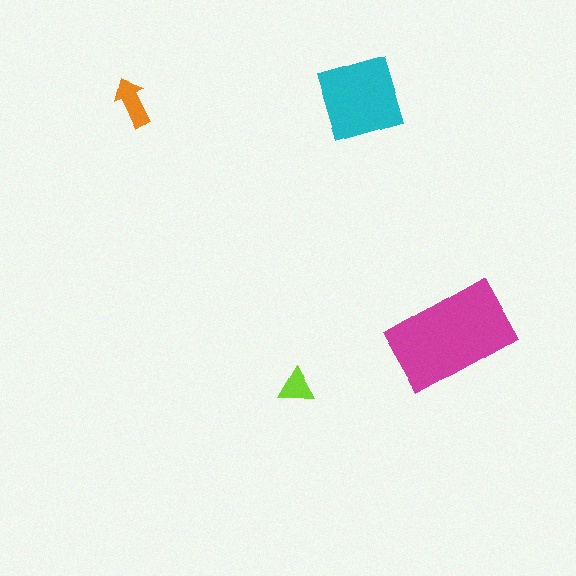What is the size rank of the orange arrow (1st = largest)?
3rd.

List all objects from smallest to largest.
The lime triangle, the orange arrow, the cyan diamond, the magenta rectangle.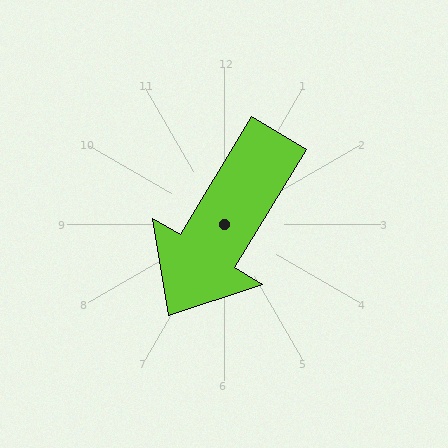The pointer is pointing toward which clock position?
Roughly 7 o'clock.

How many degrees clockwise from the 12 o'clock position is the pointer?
Approximately 211 degrees.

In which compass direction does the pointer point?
Southwest.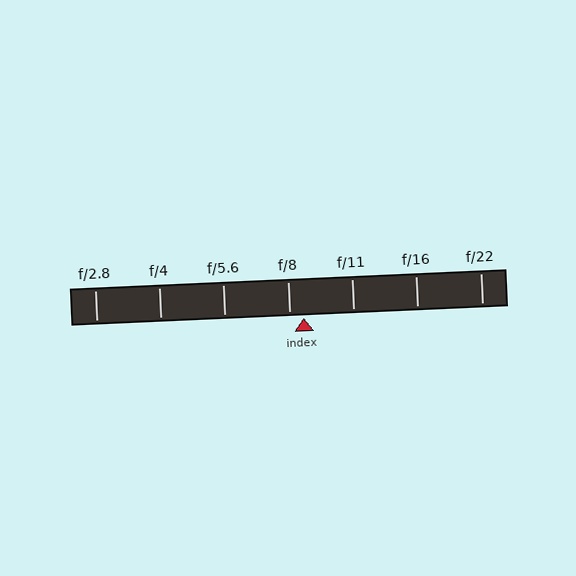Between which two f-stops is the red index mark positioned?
The index mark is between f/8 and f/11.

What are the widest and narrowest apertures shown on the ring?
The widest aperture shown is f/2.8 and the narrowest is f/22.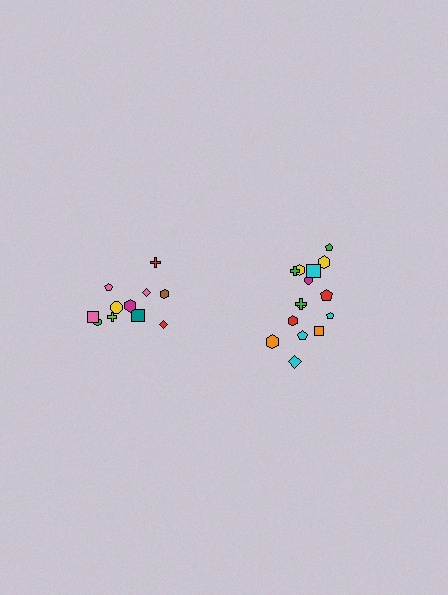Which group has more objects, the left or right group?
The right group.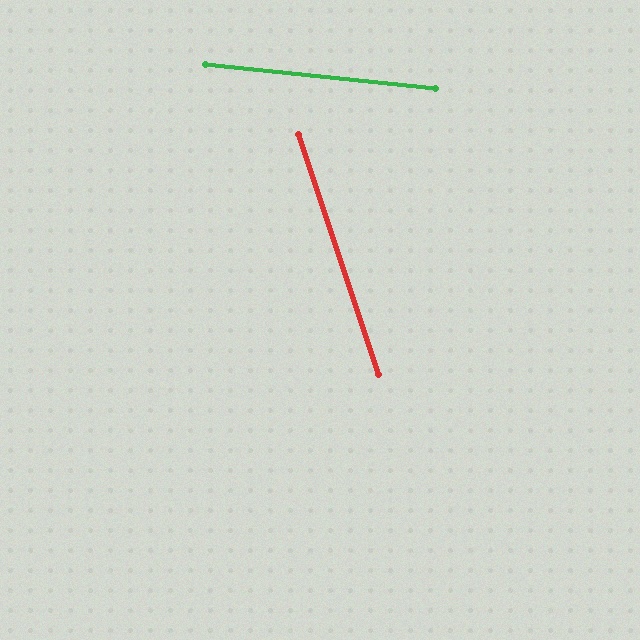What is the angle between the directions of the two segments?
Approximately 65 degrees.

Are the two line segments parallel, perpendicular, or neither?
Neither parallel nor perpendicular — they differ by about 65°.